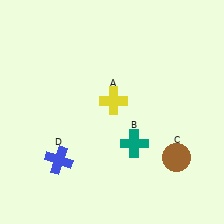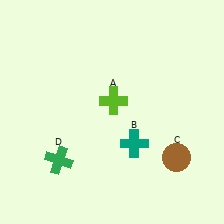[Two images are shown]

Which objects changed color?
A changed from yellow to lime. D changed from blue to green.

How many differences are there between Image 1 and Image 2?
There are 2 differences between the two images.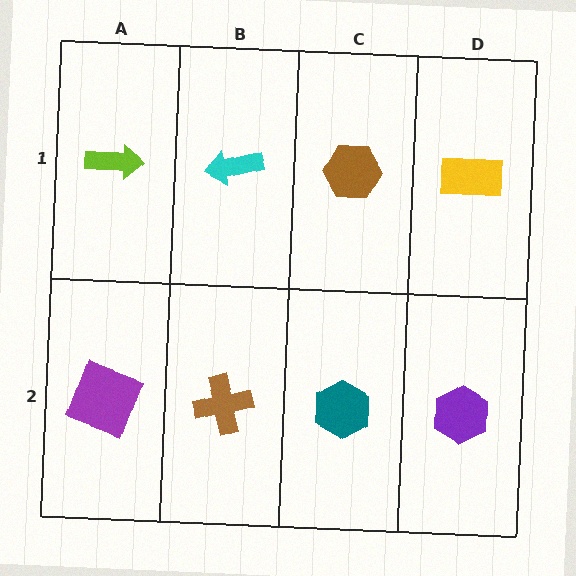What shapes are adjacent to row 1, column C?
A teal hexagon (row 2, column C), a cyan arrow (row 1, column B), a yellow rectangle (row 1, column D).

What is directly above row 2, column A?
A lime arrow.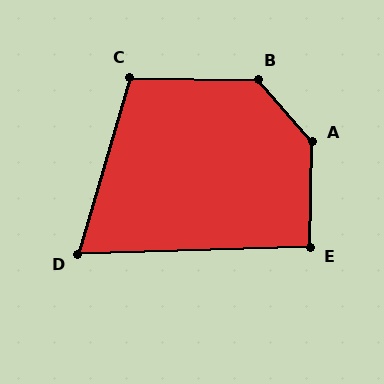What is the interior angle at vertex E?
Approximately 93 degrees (approximately right).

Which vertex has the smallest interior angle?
D, at approximately 72 degrees.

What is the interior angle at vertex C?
Approximately 105 degrees (obtuse).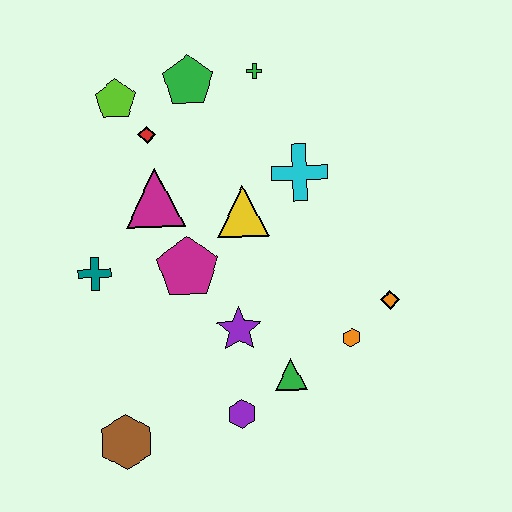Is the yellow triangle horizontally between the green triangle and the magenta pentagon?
Yes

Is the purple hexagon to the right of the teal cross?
Yes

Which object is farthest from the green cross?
The brown hexagon is farthest from the green cross.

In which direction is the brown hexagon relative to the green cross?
The brown hexagon is below the green cross.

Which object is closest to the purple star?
The green triangle is closest to the purple star.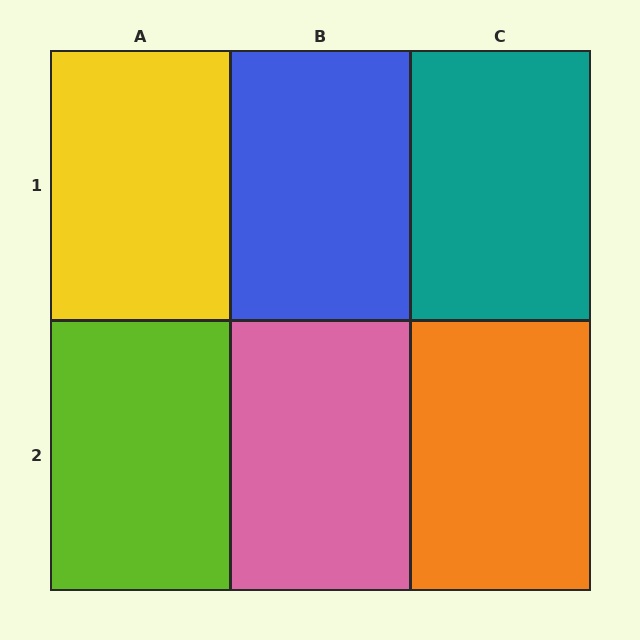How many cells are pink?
1 cell is pink.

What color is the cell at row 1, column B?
Blue.